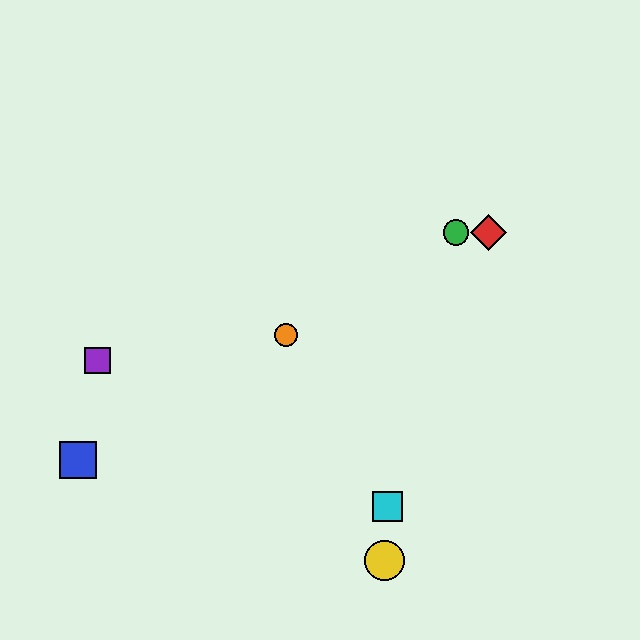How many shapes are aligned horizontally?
2 shapes (the red diamond, the green circle) are aligned horizontally.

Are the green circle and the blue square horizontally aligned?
No, the green circle is at y≈232 and the blue square is at y≈460.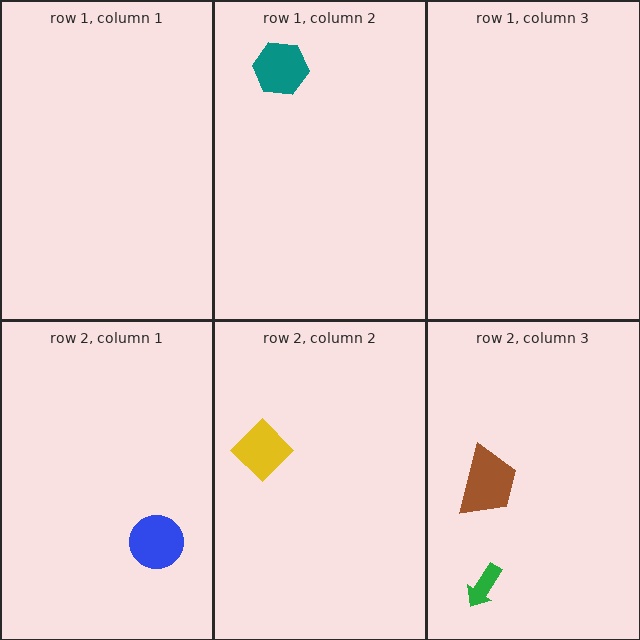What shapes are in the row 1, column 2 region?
The teal hexagon.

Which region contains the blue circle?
The row 2, column 1 region.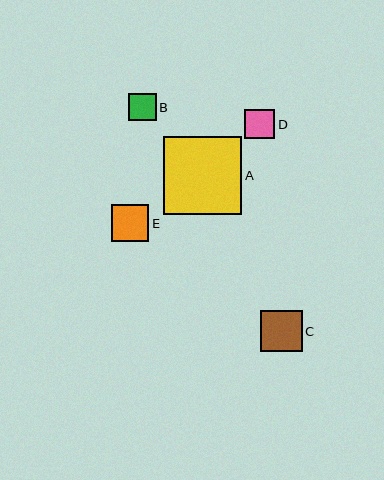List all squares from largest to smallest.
From largest to smallest: A, C, E, D, B.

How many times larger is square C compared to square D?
Square C is approximately 1.4 times the size of square D.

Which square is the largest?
Square A is the largest with a size of approximately 78 pixels.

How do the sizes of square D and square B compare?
Square D and square B are approximately the same size.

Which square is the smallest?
Square B is the smallest with a size of approximately 27 pixels.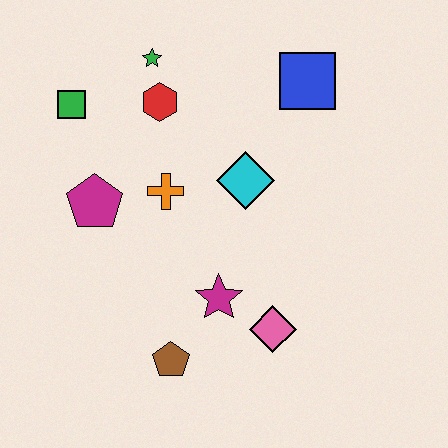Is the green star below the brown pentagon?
No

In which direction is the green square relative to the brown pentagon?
The green square is above the brown pentagon.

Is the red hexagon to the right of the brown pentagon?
No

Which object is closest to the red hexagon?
The green star is closest to the red hexagon.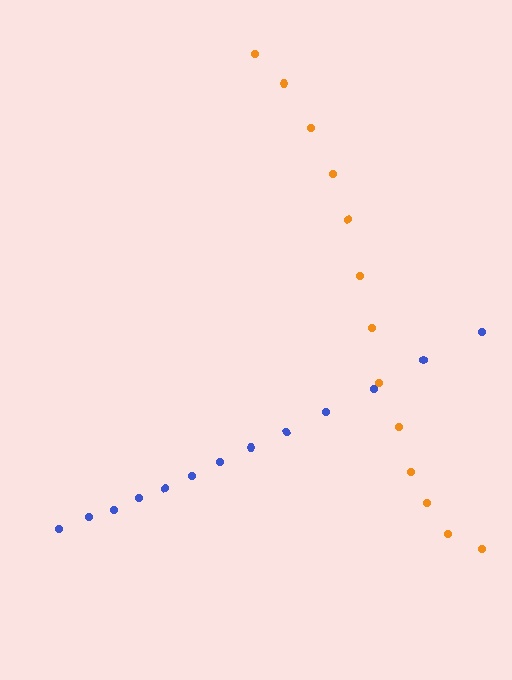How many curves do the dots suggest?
There are 2 distinct paths.